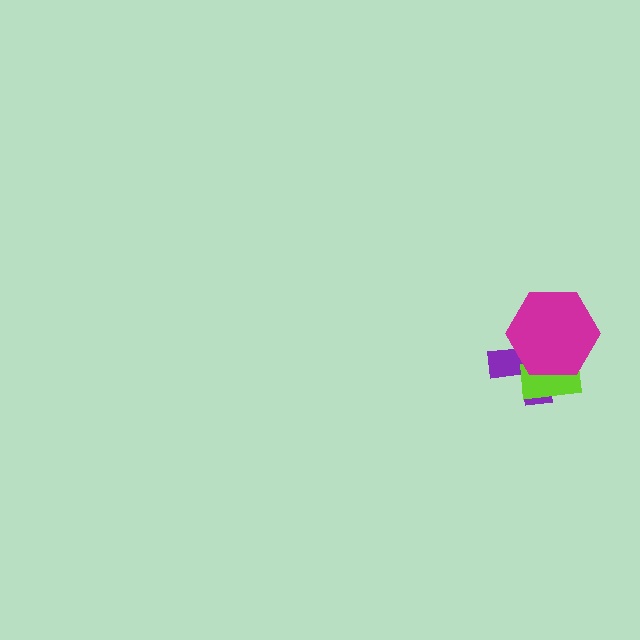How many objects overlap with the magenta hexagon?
2 objects overlap with the magenta hexagon.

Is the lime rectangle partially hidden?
Yes, it is partially covered by another shape.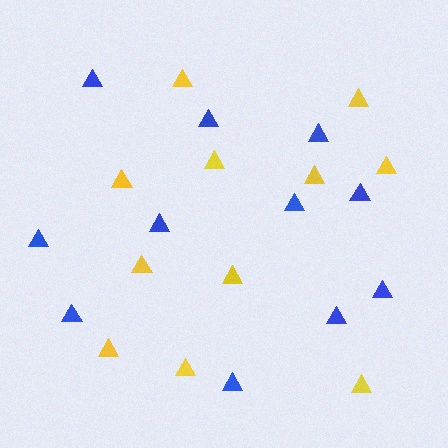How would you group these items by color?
There are 2 groups: one group of yellow triangles (11) and one group of blue triangles (11).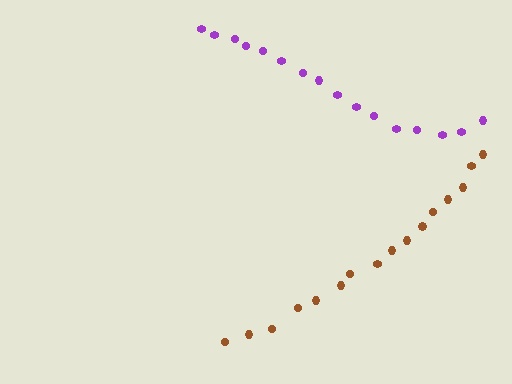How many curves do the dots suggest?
There are 2 distinct paths.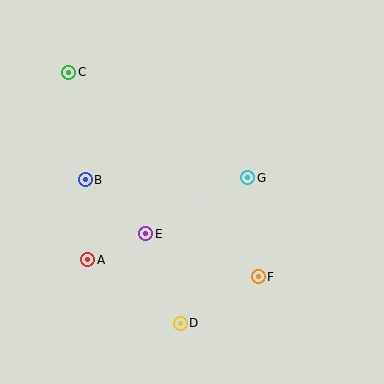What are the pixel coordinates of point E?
Point E is at (146, 234).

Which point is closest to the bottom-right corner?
Point F is closest to the bottom-right corner.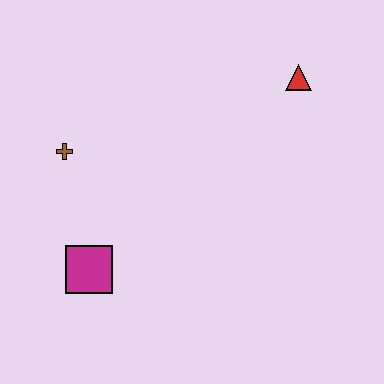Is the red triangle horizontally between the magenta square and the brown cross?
No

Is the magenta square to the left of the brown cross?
No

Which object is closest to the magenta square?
The brown cross is closest to the magenta square.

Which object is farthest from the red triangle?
The magenta square is farthest from the red triangle.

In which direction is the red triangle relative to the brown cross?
The red triangle is to the right of the brown cross.